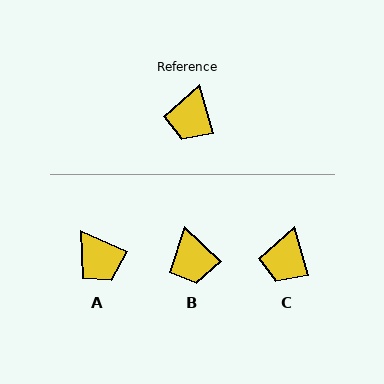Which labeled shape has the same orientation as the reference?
C.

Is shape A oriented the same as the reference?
No, it is off by about 50 degrees.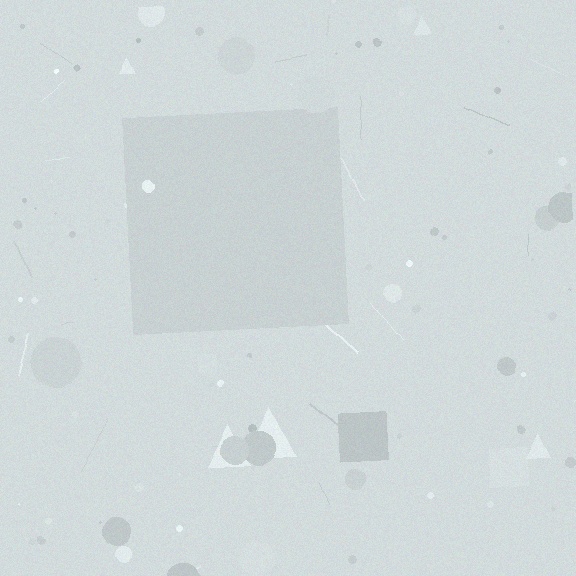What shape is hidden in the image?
A square is hidden in the image.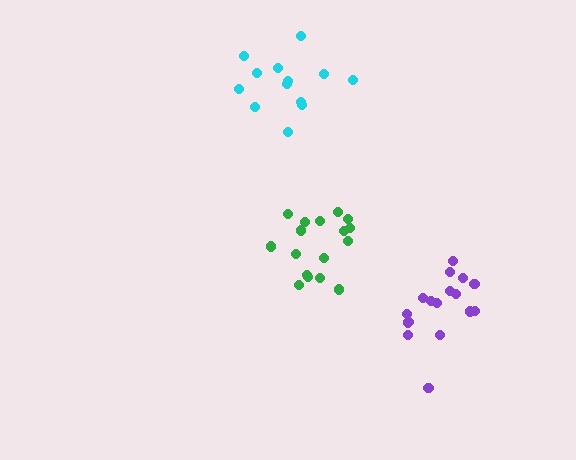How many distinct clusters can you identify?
There are 3 distinct clusters.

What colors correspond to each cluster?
The clusters are colored: cyan, green, purple.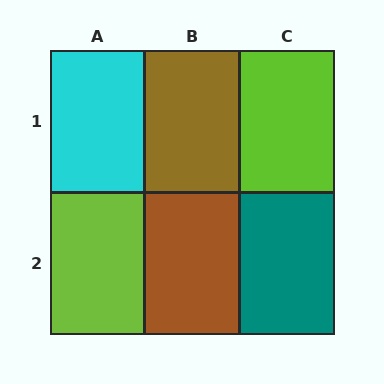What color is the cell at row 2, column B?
Brown.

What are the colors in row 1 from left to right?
Cyan, brown, lime.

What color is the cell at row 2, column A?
Lime.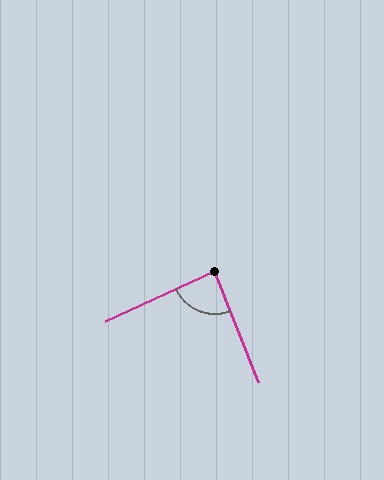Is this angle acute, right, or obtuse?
It is approximately a right angle.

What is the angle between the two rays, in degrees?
Approximately 87 degrees.